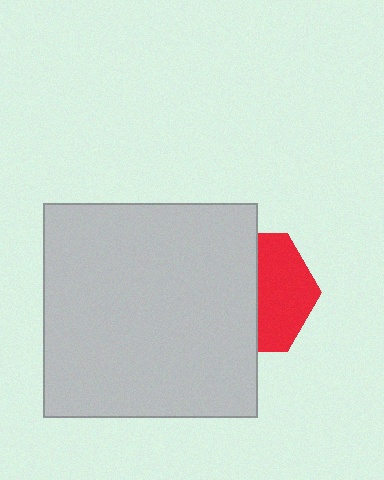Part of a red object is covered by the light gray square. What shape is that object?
It is a hexagon.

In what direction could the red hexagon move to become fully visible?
The red hexagon could move right. That would shift it out from behind the light gray square entirely.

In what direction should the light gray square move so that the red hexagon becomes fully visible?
The light gray square should move left. That is the shortest direction to clear the overlap and leave the red hexagon fully visible.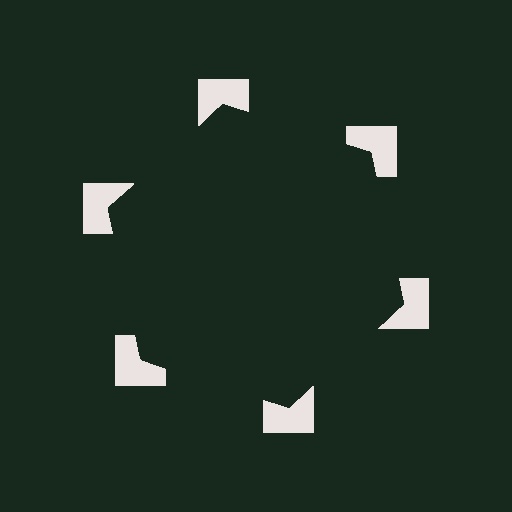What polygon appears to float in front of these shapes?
An illusory hexagon — its edges are inferred from the aligned wedge cuts in the notched squares, not physically drawn.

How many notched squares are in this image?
There are 6 — one at each vertex of the illusory hexagon.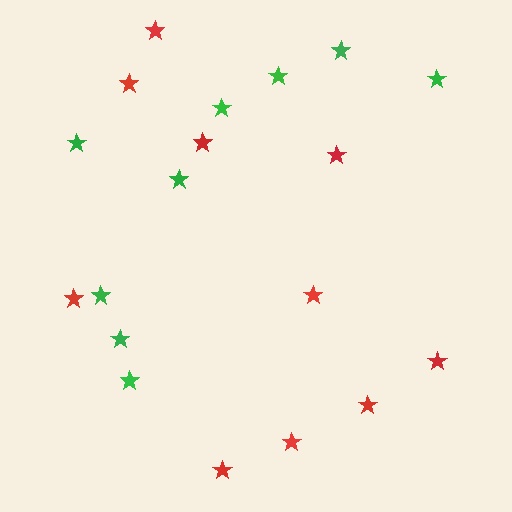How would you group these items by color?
There are 2 groups: one group of green stars (9) and one group of red stars (10).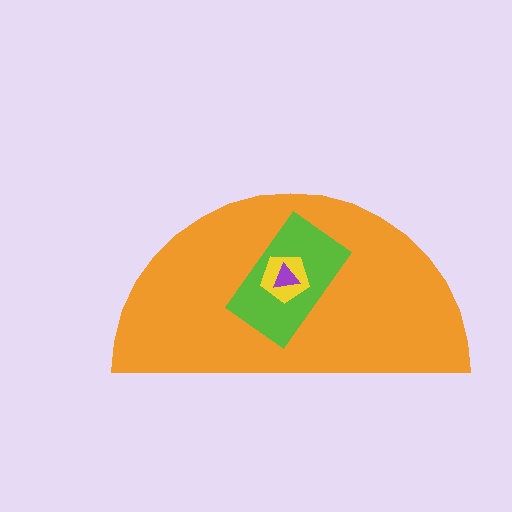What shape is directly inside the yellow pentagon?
The purple triangle.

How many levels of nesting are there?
4.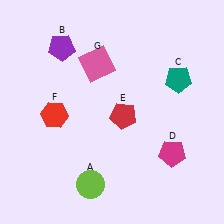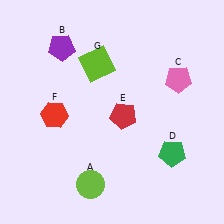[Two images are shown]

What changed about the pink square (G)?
In Image 1, G is pink. In Image 2, it changed to lime.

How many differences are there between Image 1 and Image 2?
There are 3 differences between the two images.